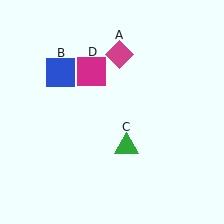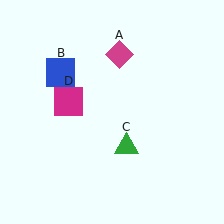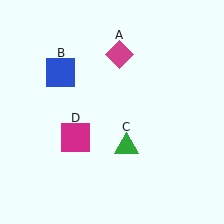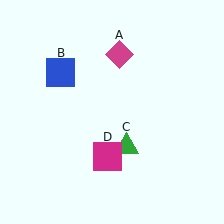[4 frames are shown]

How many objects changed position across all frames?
1 object changed position: magenta square (object D).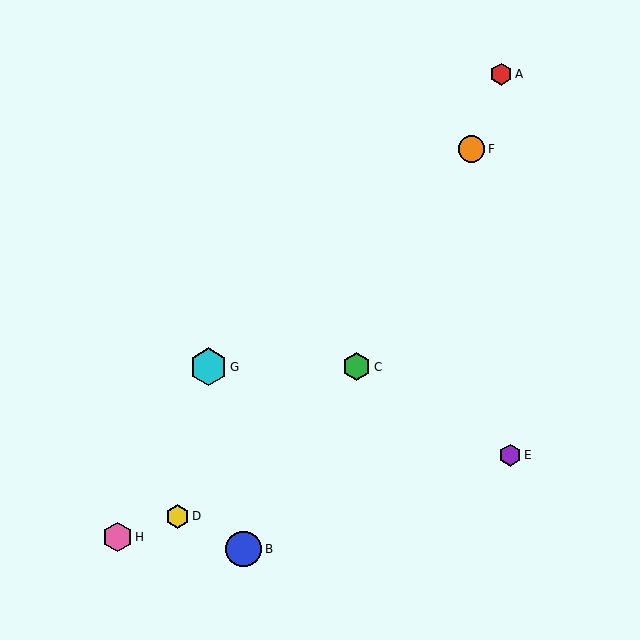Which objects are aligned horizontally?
Objects C, G are aligned horizontally.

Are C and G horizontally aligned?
Yes, both are at y≈367.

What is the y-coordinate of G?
Object G is at y≈367.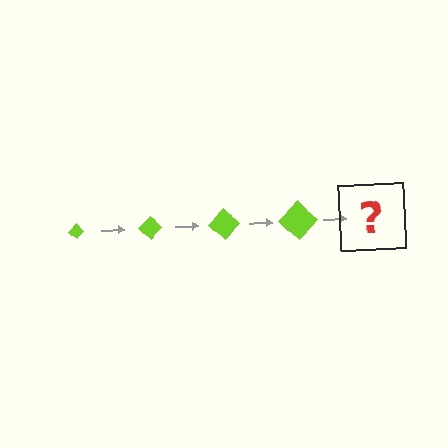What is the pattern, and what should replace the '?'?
The pattern is that the diamond gets progressively larger each step. The '?' should be a lime diamond, larger than the previous one.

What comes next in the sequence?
The next element should be a lime diamond, larger than the previous one.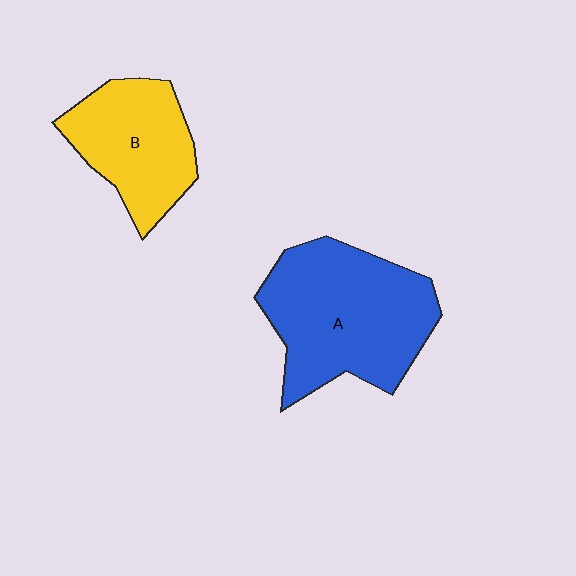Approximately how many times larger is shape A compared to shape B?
Approximately 1.5 times.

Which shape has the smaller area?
Shape B (yellow).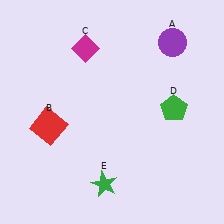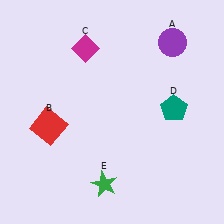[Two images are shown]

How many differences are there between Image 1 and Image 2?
There is 1 difference between the two images.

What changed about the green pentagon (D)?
In Image 1, D is green. In Image 2, it changed to teal.